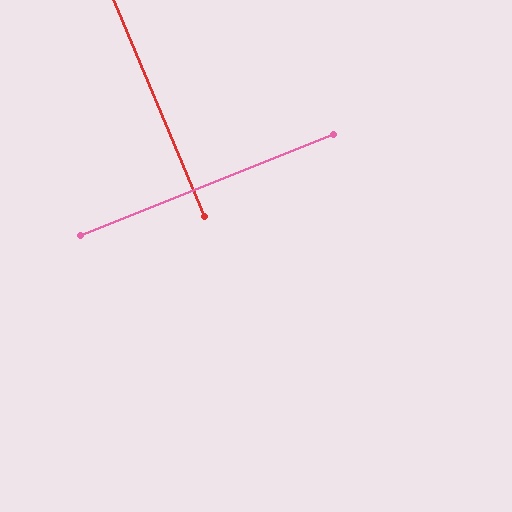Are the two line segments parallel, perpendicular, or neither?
Perpendicular — they meet at approximately 89°.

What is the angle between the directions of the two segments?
Approximately 89 degrees.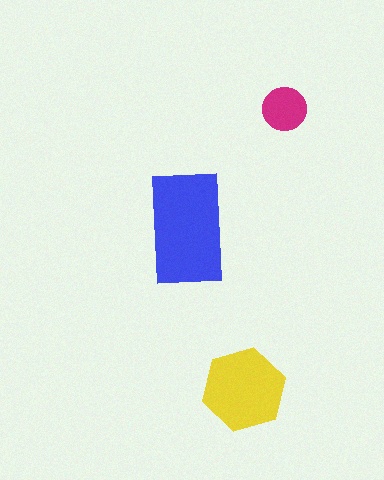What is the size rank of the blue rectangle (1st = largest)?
1st.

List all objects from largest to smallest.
The blue rectangle, the yellow hexagon, the magenta circle.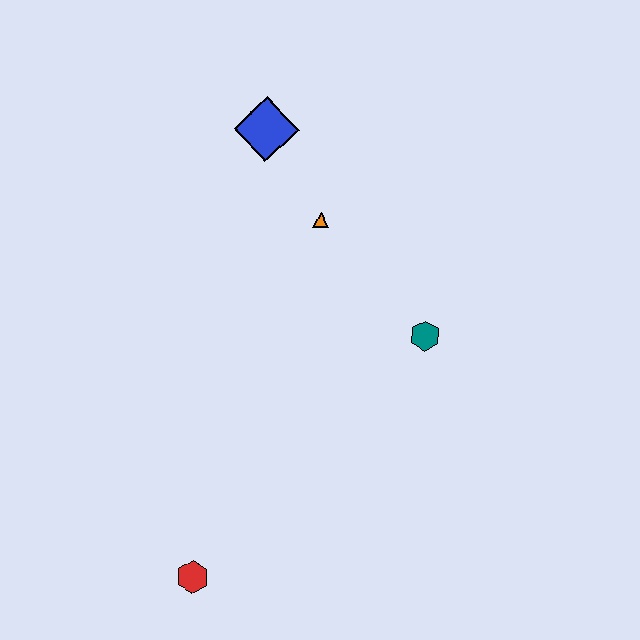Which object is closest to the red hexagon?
The teal hexagon is closest to the red hexagon.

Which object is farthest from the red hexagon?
The blue diamond is farthest from the red hexagon.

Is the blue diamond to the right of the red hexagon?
Yes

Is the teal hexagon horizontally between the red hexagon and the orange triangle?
No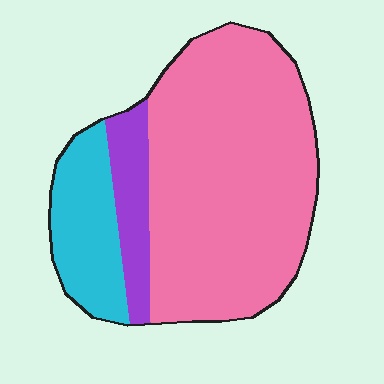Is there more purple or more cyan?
Cyan.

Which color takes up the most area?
Pink, at roughly 70%.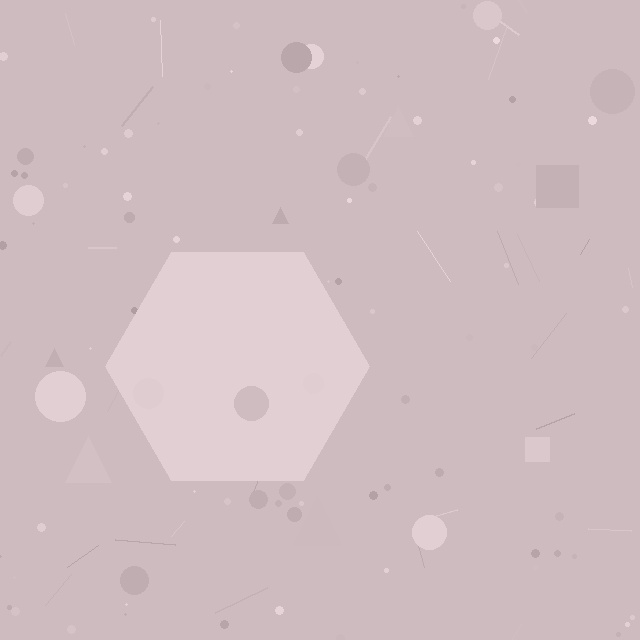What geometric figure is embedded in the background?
A hexagon is embedded in the background.